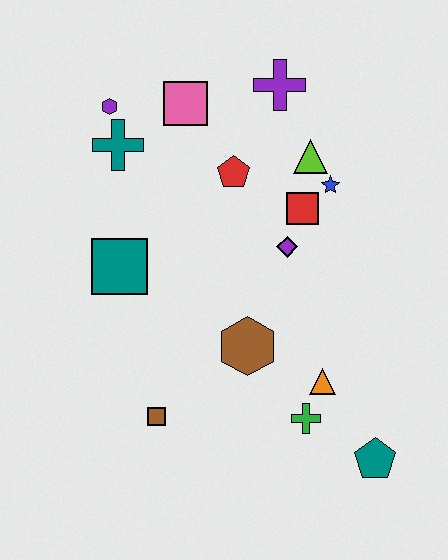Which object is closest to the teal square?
The teal cross is closest to the teal square.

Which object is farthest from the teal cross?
The teal pentagon is farthest from the teal cross.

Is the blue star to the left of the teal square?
No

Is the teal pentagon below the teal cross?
Yes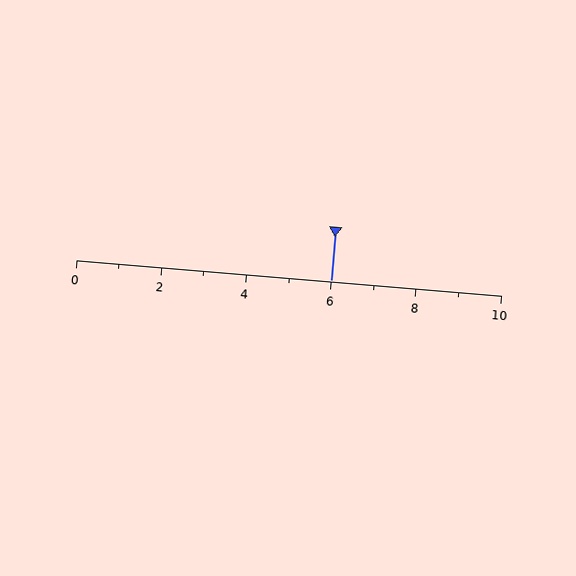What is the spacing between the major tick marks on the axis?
The major ticks are spaced 2 apart.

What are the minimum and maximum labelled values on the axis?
The axis runs from 0 to 10.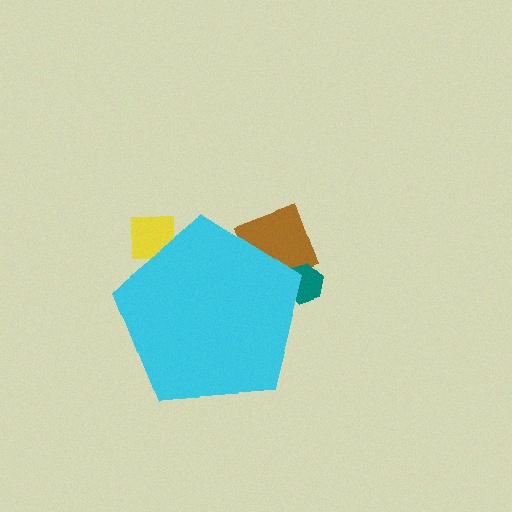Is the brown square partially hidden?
Yes, the brown square is partially hidden behind the cyan pentagon.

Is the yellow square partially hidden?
Yes, the yellow square is partially hidden behind the cyan pentagon.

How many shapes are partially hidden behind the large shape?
3 shapes are partially hidden.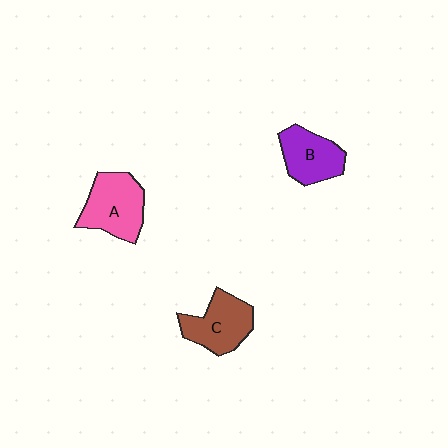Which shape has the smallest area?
Shape B (purple).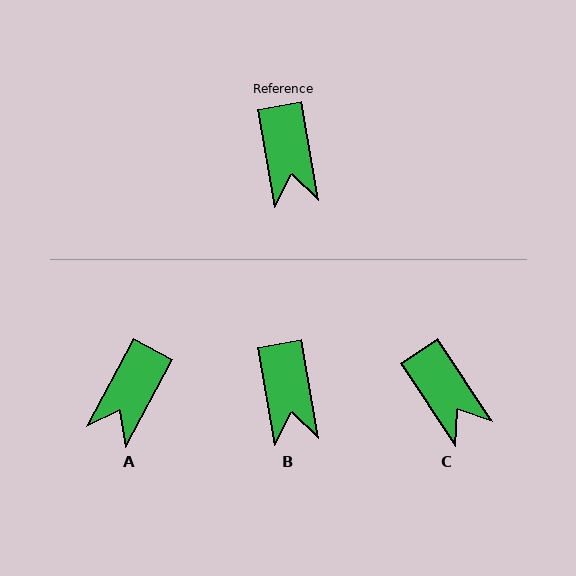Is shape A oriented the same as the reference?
No, it is off by about 38 degrees.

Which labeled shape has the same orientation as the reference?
B.